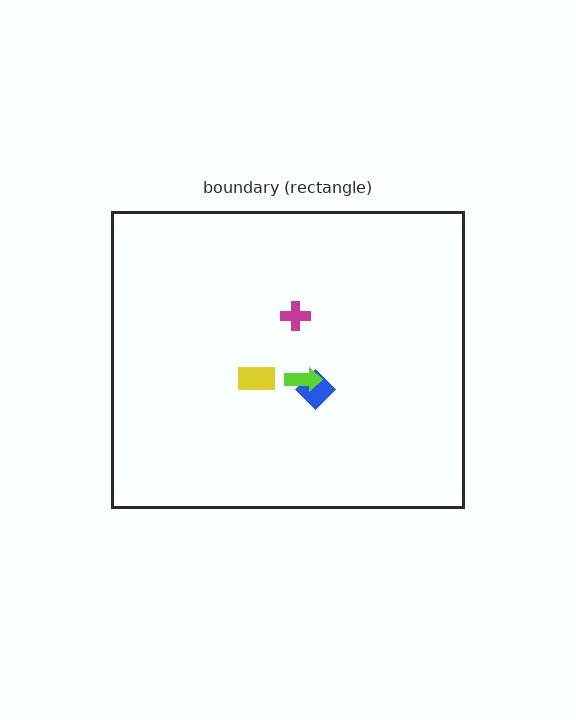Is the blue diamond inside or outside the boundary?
Inside.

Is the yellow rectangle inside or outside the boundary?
Inside.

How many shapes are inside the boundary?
4 inside, 0 outside.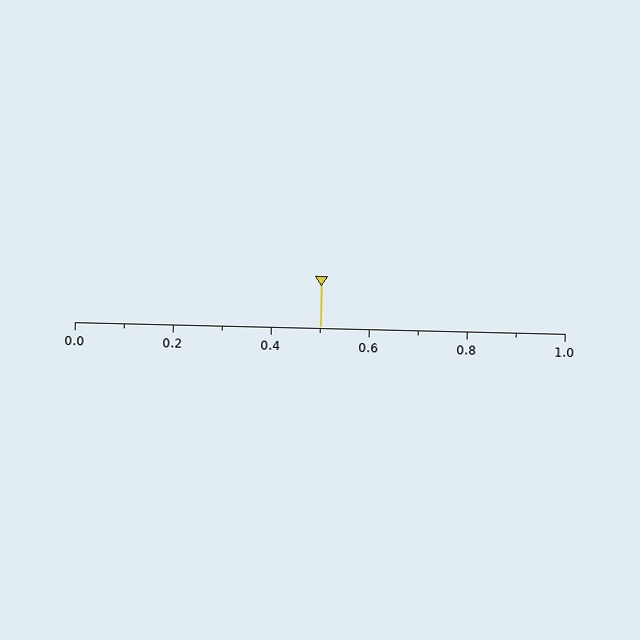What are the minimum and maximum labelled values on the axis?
The axis runs from 0.0 to 1.0.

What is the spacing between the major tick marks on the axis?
The major ticks are spaced 0.2 apart.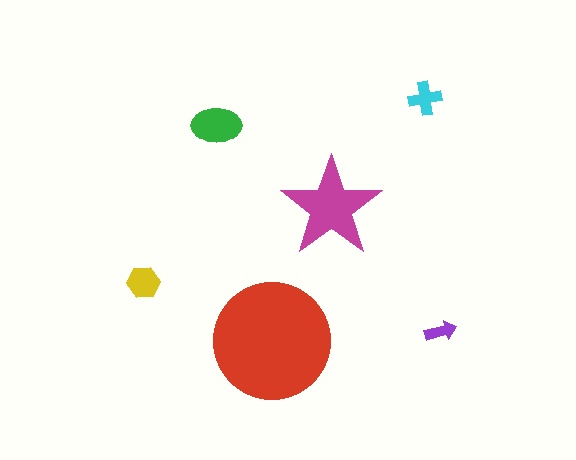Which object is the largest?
The red circle.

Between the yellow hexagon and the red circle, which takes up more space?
The red circle.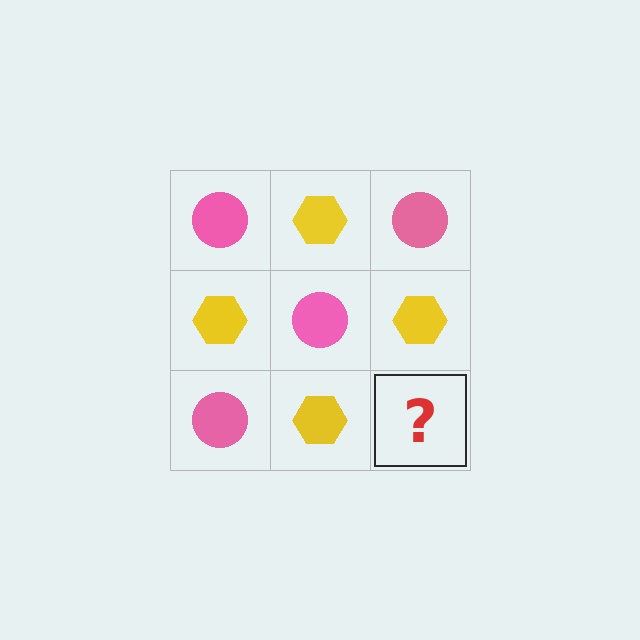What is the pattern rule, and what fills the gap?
The rule is that it alternates pink circle and yellow hexagon in a checkerboard pattern. The gap should be filled with a pink circle.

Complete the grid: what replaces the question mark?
The question mark should be replaced with a pink circle.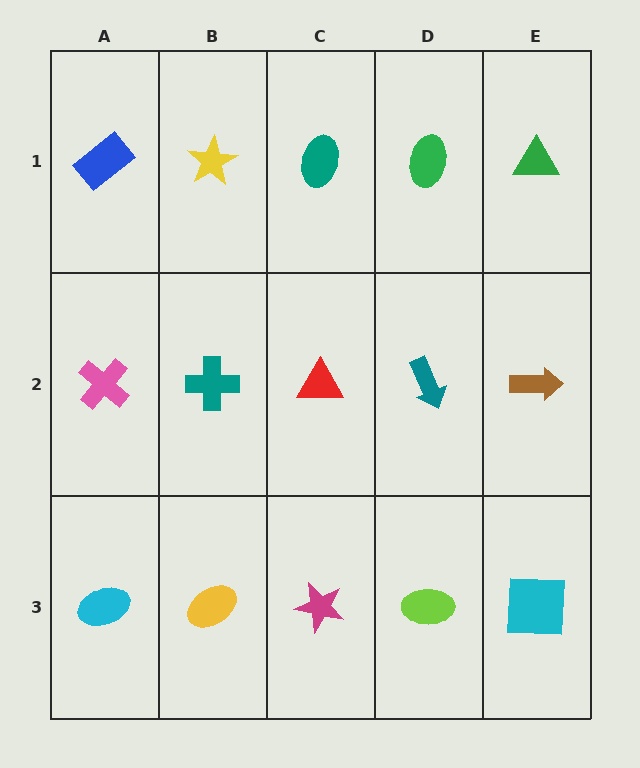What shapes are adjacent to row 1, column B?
A teal cross (row 2, column B), a blue rectangle (row 1, column A), a teal ellipse (row 1, column C).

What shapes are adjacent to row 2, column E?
A green triangle (row 1, column E), a cyan square (row 3, column E), a teal arrow (row 2, column D).